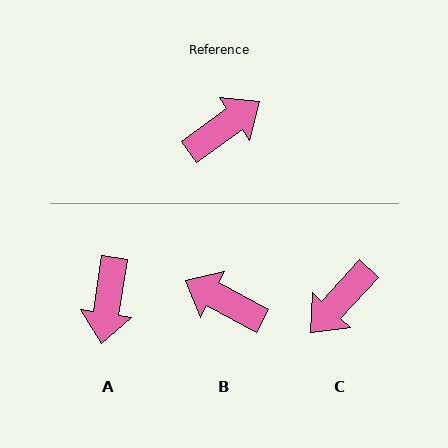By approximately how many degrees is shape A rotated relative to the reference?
Approximately 134 degrees clockwise.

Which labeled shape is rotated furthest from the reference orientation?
C, about 168 degrees away.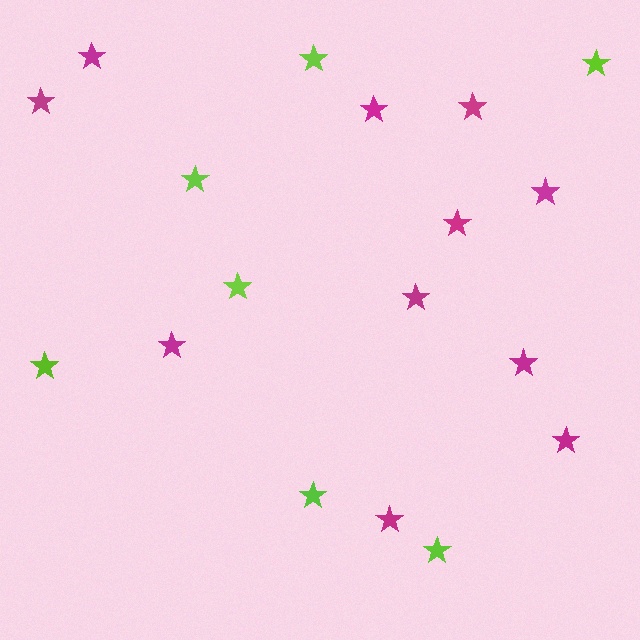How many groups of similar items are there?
There are 2 groups: one group of lime stars (7) and one group of magenta stars (11).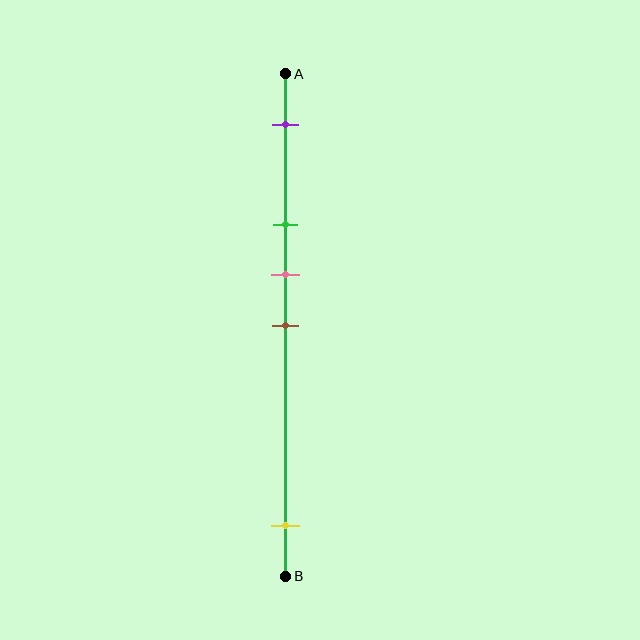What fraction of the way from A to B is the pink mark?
The pink mark is approximately 40% (0.4) of the way from A to B.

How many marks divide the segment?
There are 5 marks dividing the segment.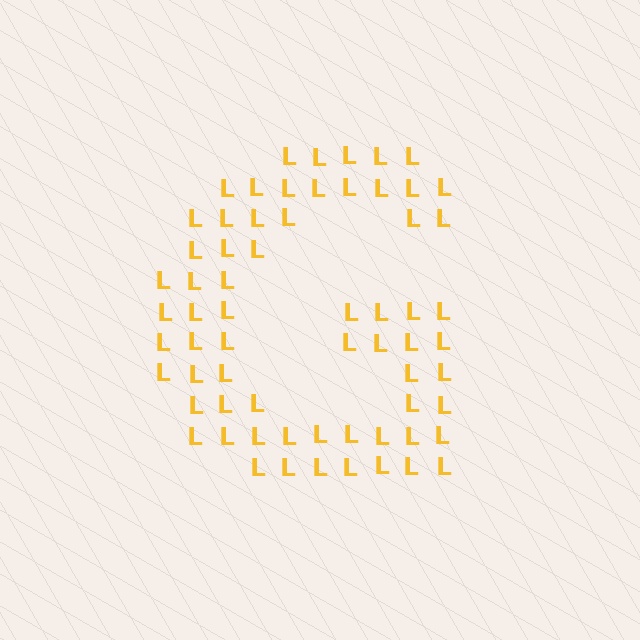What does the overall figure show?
The overall figure shows the letter G.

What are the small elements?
The small elements are letter L's.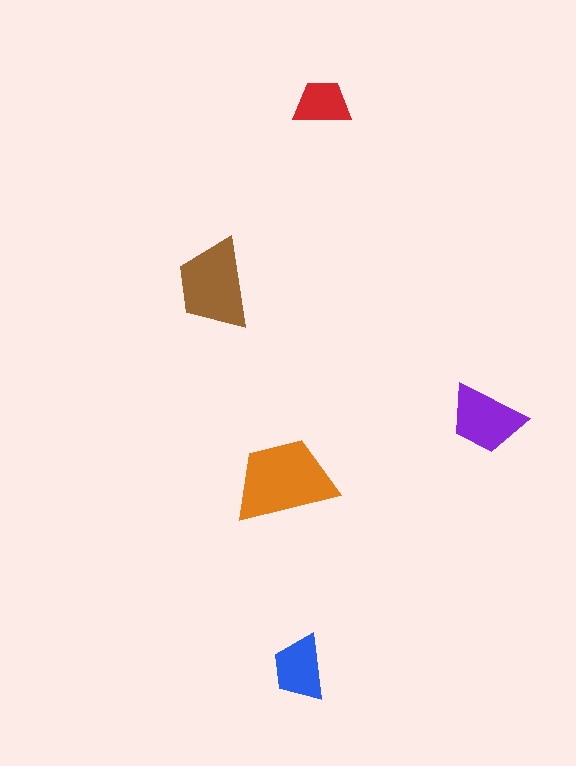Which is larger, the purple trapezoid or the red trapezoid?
The purple one.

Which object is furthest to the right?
The purple trapezoid is rightmost.